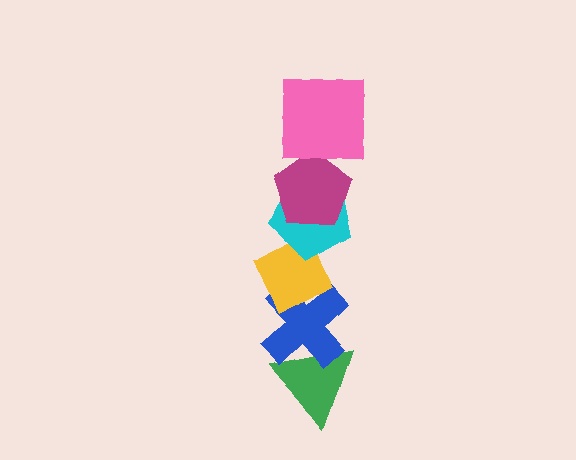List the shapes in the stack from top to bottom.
From top to bottom: the pink square, the magenta pentagon, the cyan pentagon, the yellow diamond, the blue cross, the green triangle.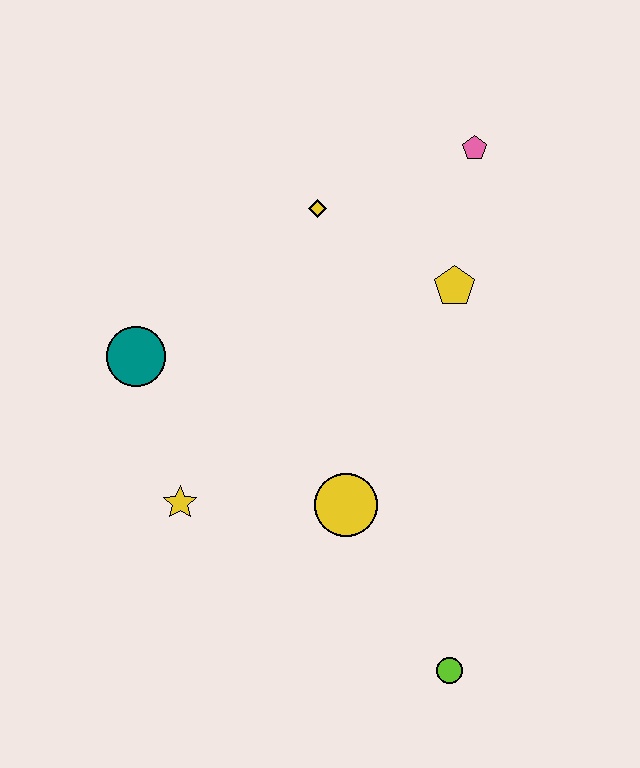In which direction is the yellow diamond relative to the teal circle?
The yellow diamond is to the right of the teal circle.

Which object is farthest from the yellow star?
The pink pentagon is farthest from the yellow star.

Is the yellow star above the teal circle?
No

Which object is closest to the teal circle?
The yellow star is closest to the teal circle.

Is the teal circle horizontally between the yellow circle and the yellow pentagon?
No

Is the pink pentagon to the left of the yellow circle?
No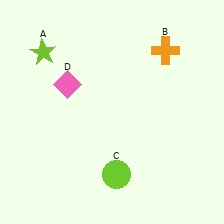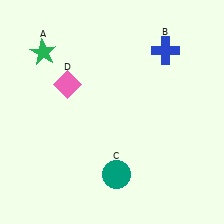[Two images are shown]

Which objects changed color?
A changed from lime to green. B changed from orange to blue. C changed from lime to teal.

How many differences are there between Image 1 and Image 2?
There are 3 differences between the two images.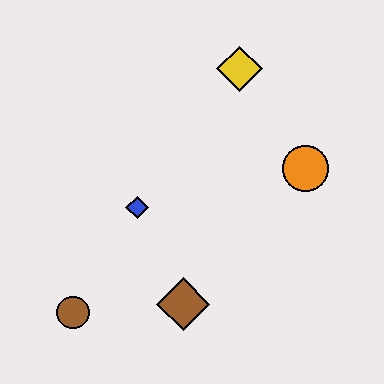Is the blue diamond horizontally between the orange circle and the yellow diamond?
No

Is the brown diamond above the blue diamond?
No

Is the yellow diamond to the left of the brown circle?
No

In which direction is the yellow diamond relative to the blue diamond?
The yellow diamond is above the blue diamond.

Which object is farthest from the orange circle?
The brown circle is farthest from the orange circle.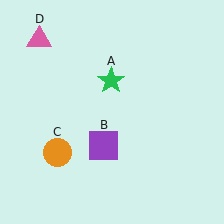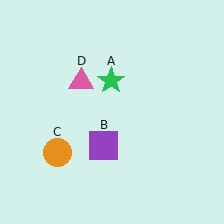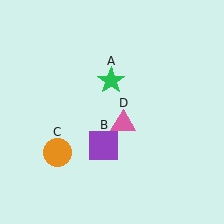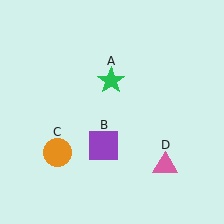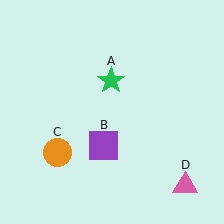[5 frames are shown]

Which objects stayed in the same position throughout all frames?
Green star (object A) and purple square (object B) and orange circle (object C) remained stationary.